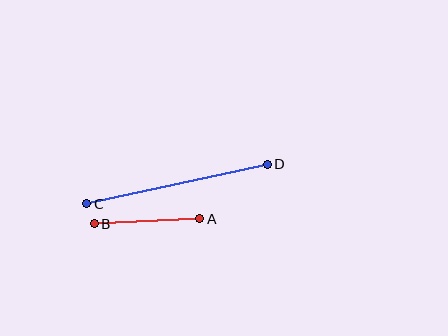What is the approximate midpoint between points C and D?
The midpoint is at approximately (177, 184) pixels.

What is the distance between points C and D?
The distance is approximately 185 pixels.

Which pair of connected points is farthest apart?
Points C and D are farthest apart.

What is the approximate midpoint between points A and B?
The midpoint is at approximately (147, 221) pixels.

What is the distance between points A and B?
The distance is approximately 105 pixels.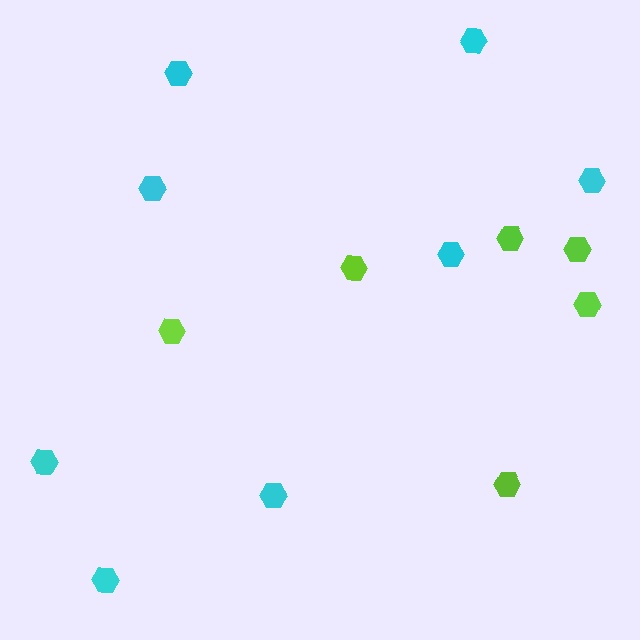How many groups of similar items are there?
There are 2 groups: one group of cyan hexagons (8) and one group of lime hexagons (6).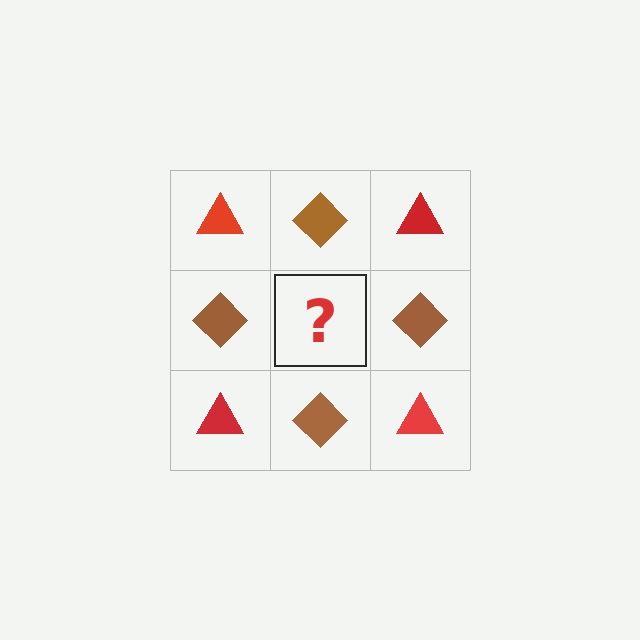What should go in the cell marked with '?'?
The missing cell should contain a red triangle.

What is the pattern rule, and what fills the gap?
The rule is that it alternates red triangle and brown diamond in a checkerboard pattern. The gap should be filled with a red triangle.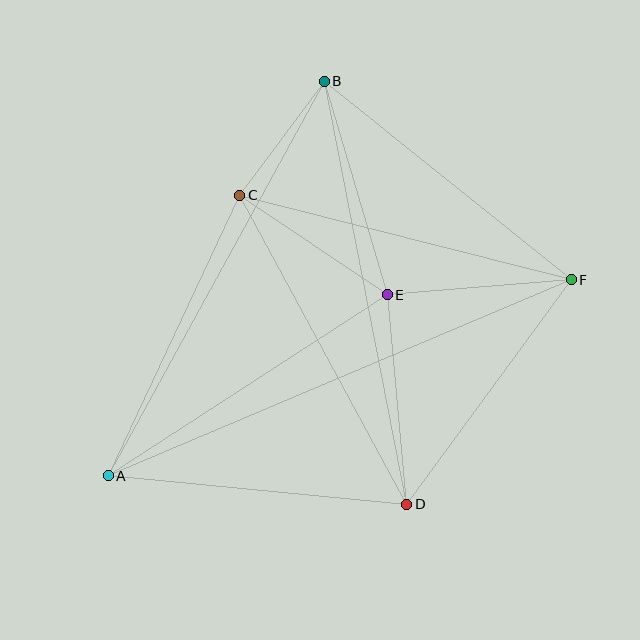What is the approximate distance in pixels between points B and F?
The distance between B and F is approximately 317 pixels.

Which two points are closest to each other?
Points B and C are closest to each other.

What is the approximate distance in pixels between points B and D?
The distance between B and D is approximately 431 pixels.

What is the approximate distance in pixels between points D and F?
The distance between D and F is approximately 278 pixels.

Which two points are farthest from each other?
Points A and F are farthest from each other.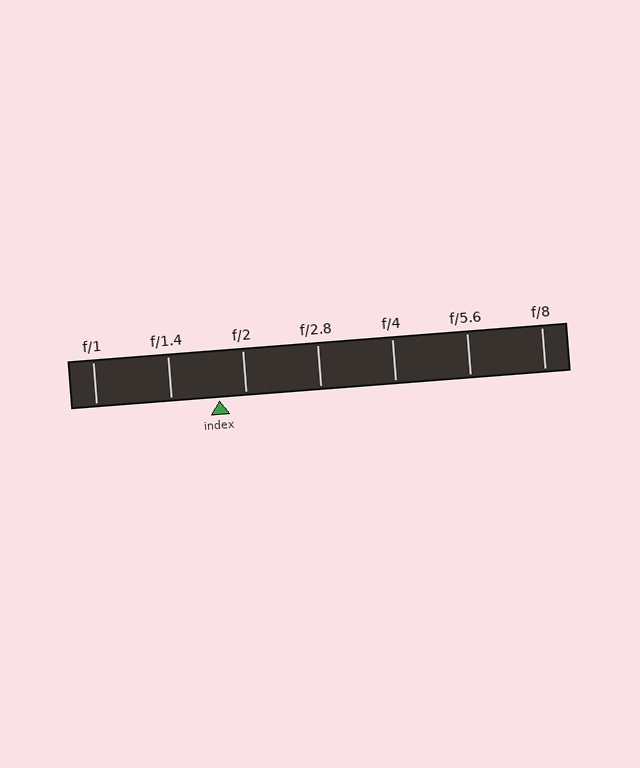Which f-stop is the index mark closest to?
The index mark is closest to f/2.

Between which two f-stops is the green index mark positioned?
The index mark is between f/1.4 and f/2.